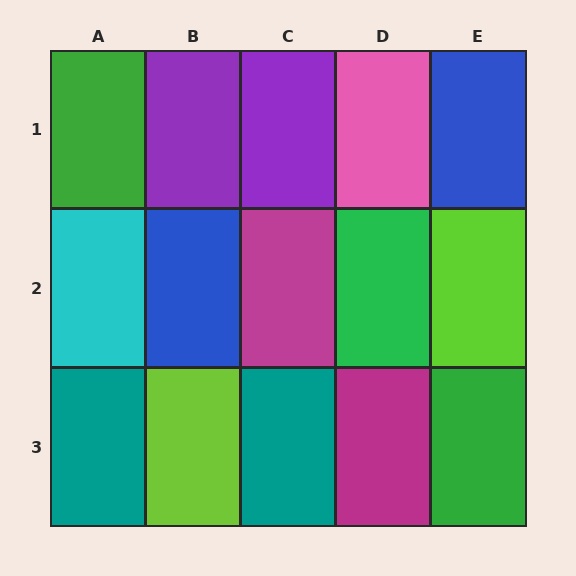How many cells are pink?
1 cell is pink.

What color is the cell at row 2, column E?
Lime.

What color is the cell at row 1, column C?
Purple.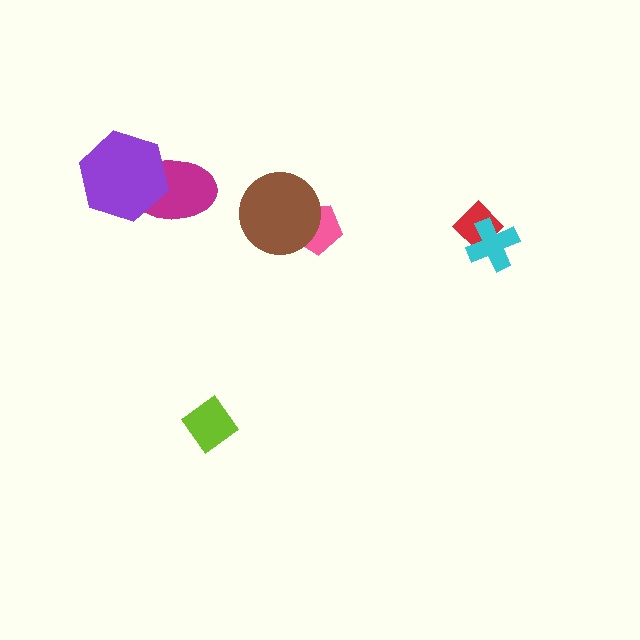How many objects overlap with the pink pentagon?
1 object overlaps with the pink pentagon.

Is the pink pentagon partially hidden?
Yes, it is partially covered by another shape.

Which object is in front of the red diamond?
The cyan cross is in front of the red diamond.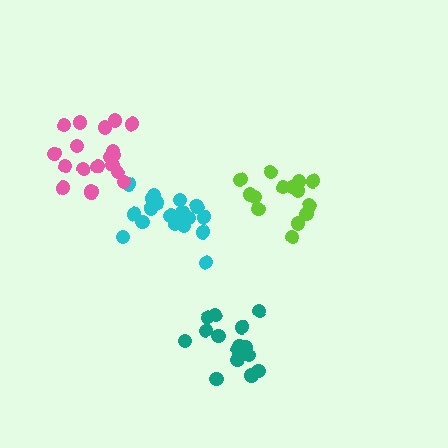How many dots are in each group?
Group 1: 18 dots, Group 2: 14 dots, Group 3: 16 dots, Group 4: 19 dots (67 total).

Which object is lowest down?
The teal cluster is bottommost.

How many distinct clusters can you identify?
There are 4 distinct clusters.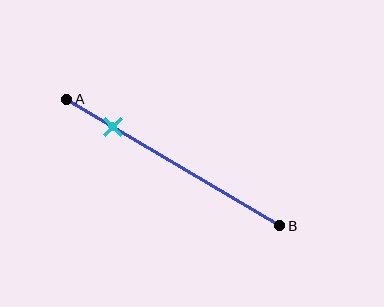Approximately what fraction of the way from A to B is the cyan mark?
The cyan mark is approximately 20% of the way from A to B.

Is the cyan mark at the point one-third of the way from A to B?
No, the mark is at about 20% from A, not at the 33% one-third point.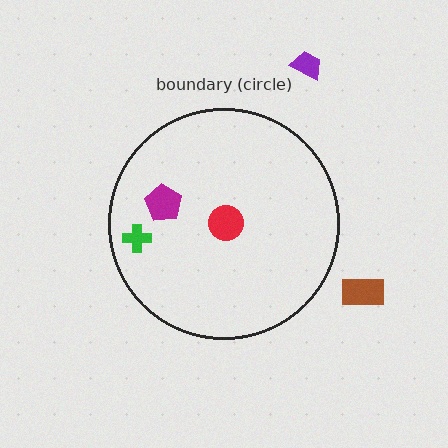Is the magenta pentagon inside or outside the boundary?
Inside.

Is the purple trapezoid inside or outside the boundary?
Outside.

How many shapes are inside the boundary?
3 inside, 2 outside.